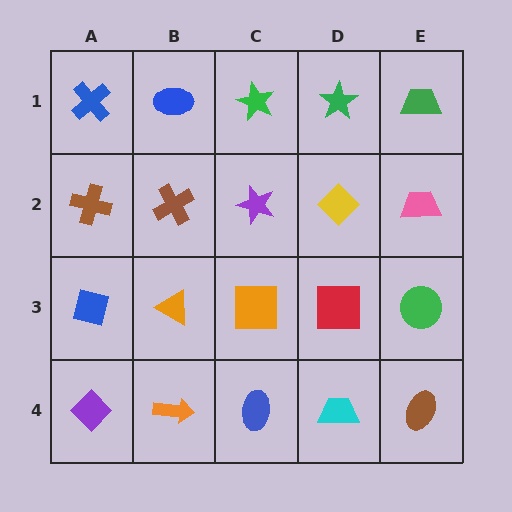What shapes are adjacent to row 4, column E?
A green circle (row 3, column E), a cyan trapezoid (row 4, column D).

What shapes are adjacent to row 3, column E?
A pink trapezoid (row 2, column E), a brown ellipse (row 4, column E), a red square (row 3, column D).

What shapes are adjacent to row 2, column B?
A blue ellipse (row 1, column B), an orange triangle (row 3, column B), a brown cross (row 2, column A), a purple star (row 2, column C).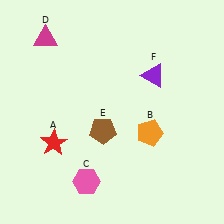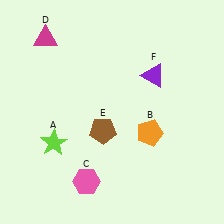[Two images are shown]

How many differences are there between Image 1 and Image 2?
There is 1 difference between the two images.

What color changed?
The star (A) changed from red in Image 1 to lime in Image 2.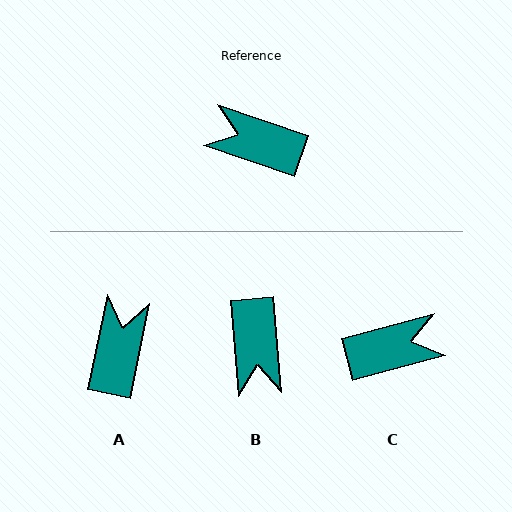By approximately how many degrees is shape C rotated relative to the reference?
Approximately 146 degrees clockwise.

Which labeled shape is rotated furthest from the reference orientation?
C, about 146 degrees away.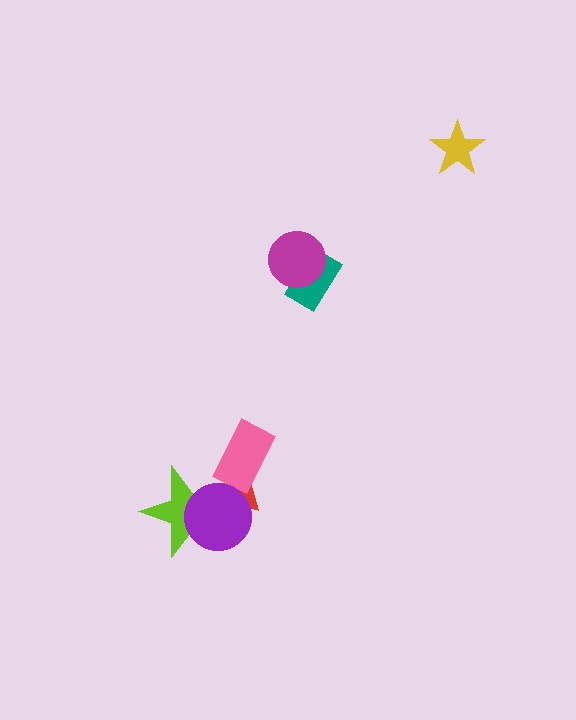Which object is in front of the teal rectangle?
The magenta circle is in front of the teal rectangle.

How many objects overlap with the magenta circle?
1 object overlaps with the magenta circle.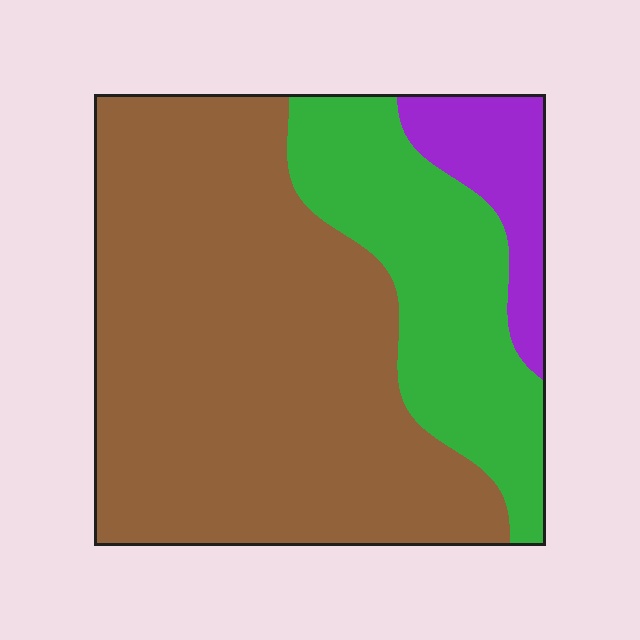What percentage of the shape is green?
Green covers 26% of the shape.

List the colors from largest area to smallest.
From largest to smallest: brown, green, purple.